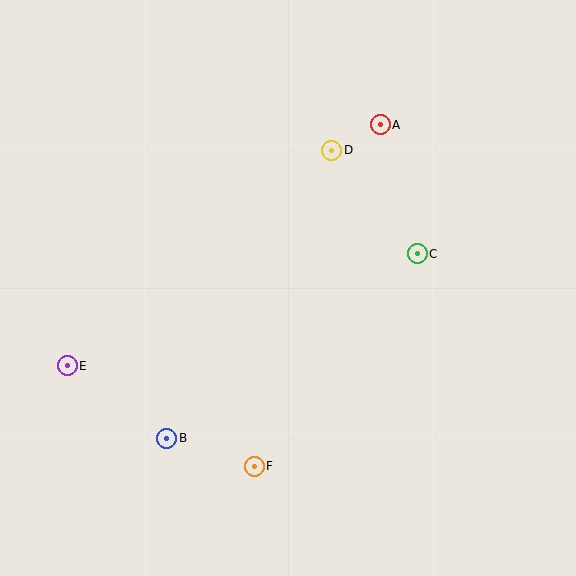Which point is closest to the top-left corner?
Point D is closest to the top-left corner.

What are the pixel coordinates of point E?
Point E is at (67, 366).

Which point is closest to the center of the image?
Point C at (417, 254) is closest to the center.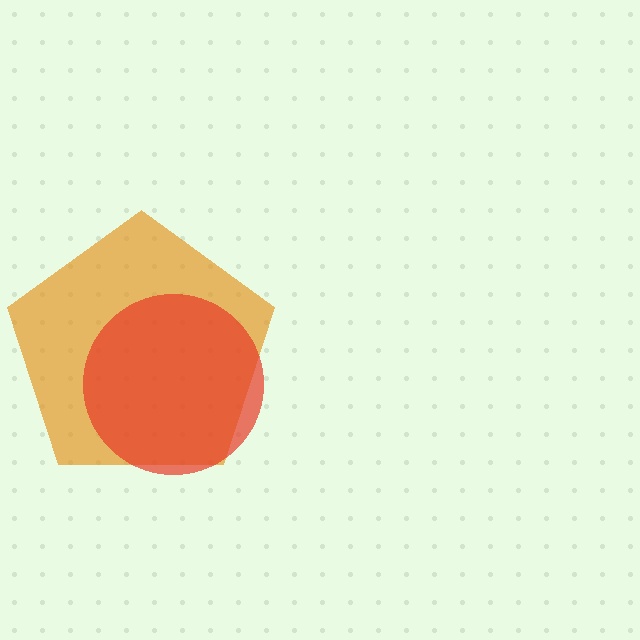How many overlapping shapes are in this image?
There are 2 overlapping shapes in the image.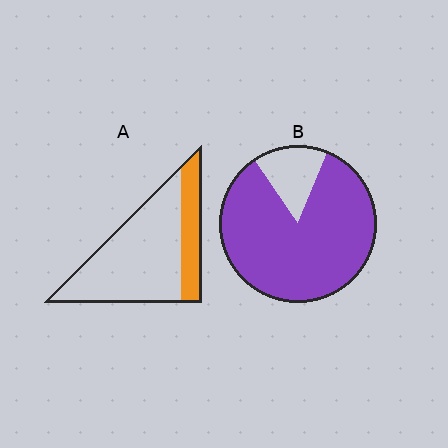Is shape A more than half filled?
No.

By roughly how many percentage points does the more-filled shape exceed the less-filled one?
By roughly 60 percentage points (B over A).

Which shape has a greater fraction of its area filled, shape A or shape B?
Shape B.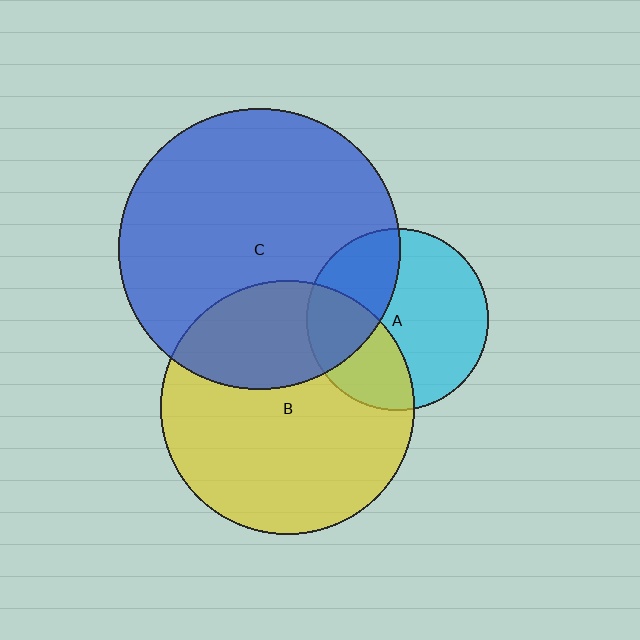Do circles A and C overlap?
Yes.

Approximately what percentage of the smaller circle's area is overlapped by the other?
Approximately 35%.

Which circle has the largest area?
Circle C (blue).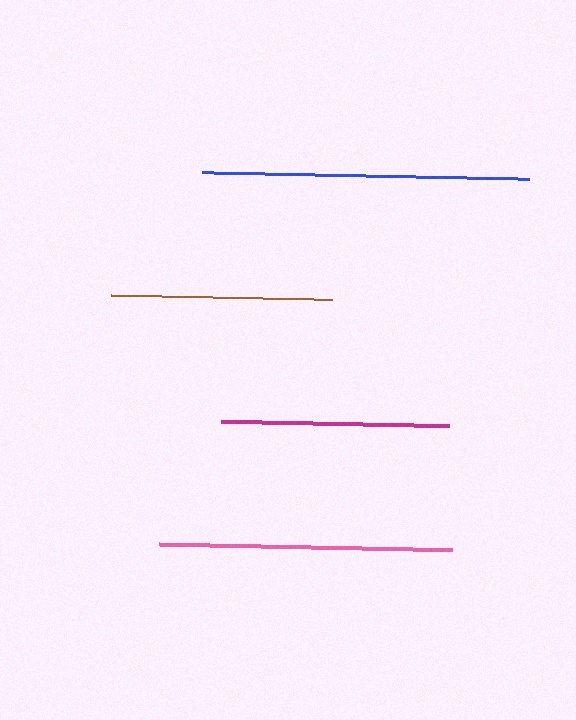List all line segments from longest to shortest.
From longest to shortest: blue, pink, magenta, brown.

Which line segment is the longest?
The blue line is the longest at approximately 327 pixels.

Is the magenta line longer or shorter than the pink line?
The pink line is longer than the magenta line.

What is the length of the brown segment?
The brown segment is approximately 221 pixels long.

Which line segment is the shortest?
The brown line is the shortest at approximately 221 pixels.